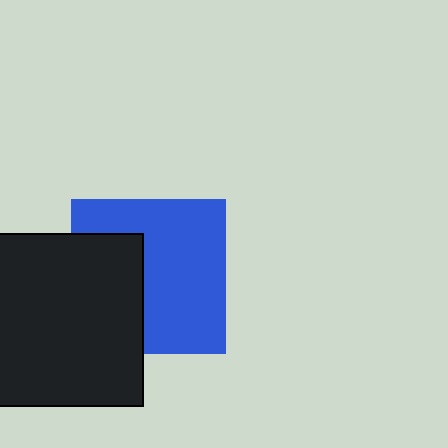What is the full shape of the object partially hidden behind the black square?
The partially hidden object is a blue square.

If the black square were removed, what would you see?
You would see the complete blue square.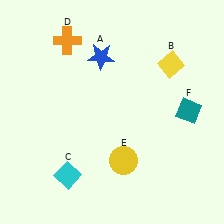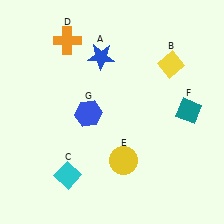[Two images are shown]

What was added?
A blue hexagon (G) was added in Image 2.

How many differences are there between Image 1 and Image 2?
There is 1 difference between the two images.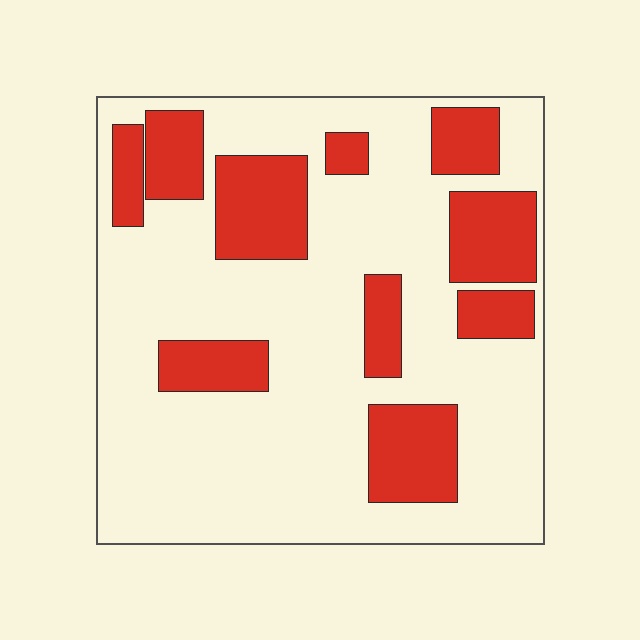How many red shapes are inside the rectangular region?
10.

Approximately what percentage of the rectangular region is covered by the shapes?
Approximately 30%.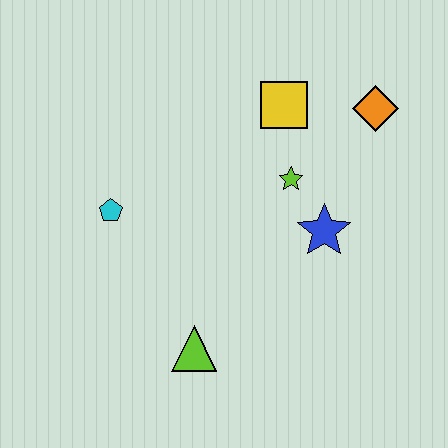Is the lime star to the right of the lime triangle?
Yes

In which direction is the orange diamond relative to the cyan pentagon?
The orange diamond is to the right of the cyan pentagon.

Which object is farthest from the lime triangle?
The orange diamond is farthest from the lime triangle.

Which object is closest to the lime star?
The blue star is closest to the lime star.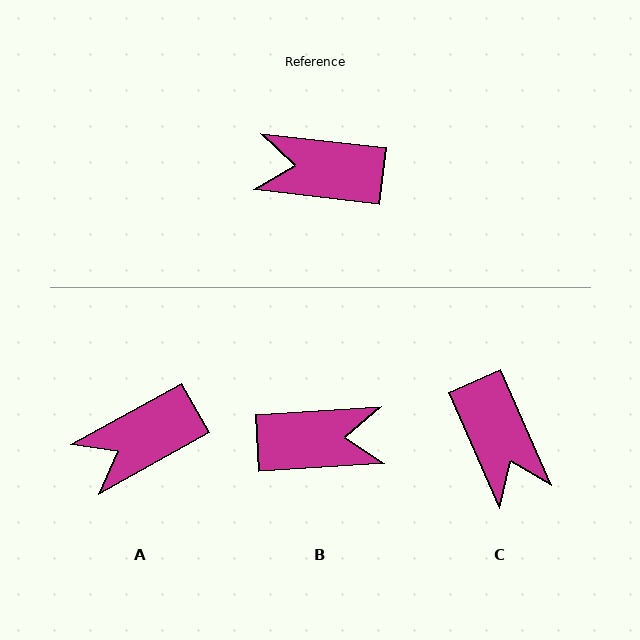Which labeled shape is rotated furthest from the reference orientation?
B, about 170 degrees away.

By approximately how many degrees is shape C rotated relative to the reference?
Approximately 121 degrees counter-clockwise.